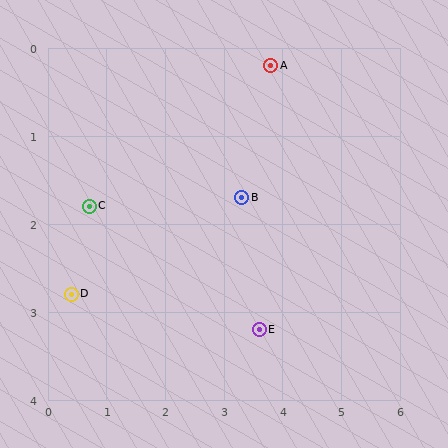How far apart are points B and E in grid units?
Points B and E are about 1.5 grid units apart.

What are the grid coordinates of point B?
Point B is at approximately (3.3, 1.7).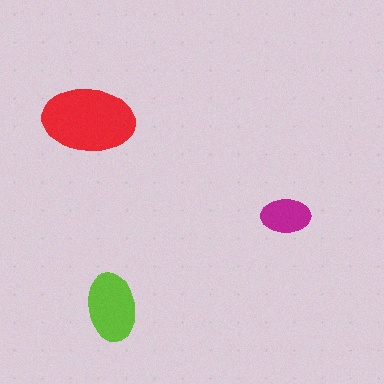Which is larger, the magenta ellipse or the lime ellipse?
The lime one.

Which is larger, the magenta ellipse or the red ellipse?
The red one.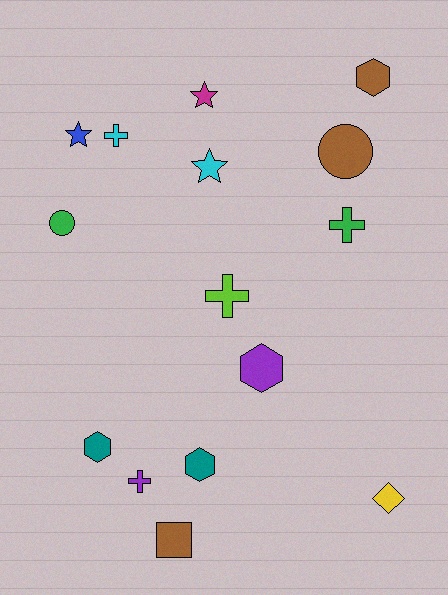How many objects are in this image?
There are 15 objects.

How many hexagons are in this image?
There are 4 hexagons.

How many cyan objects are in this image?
There are 2 cyan objects.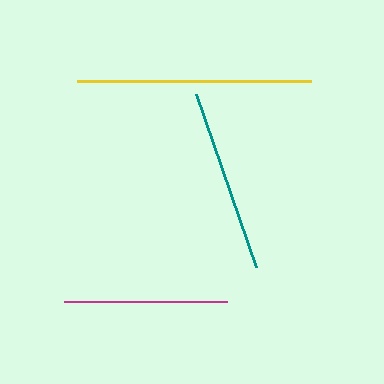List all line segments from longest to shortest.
From longest to shortest: yellow, teal, magenta.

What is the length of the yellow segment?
The yellow segment is approximately 233 pixels long.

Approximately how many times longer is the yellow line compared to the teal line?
The yellow line is approximately 1.3 times the length of the teal line.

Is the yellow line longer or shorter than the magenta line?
The yellow line is longer than the magenta line.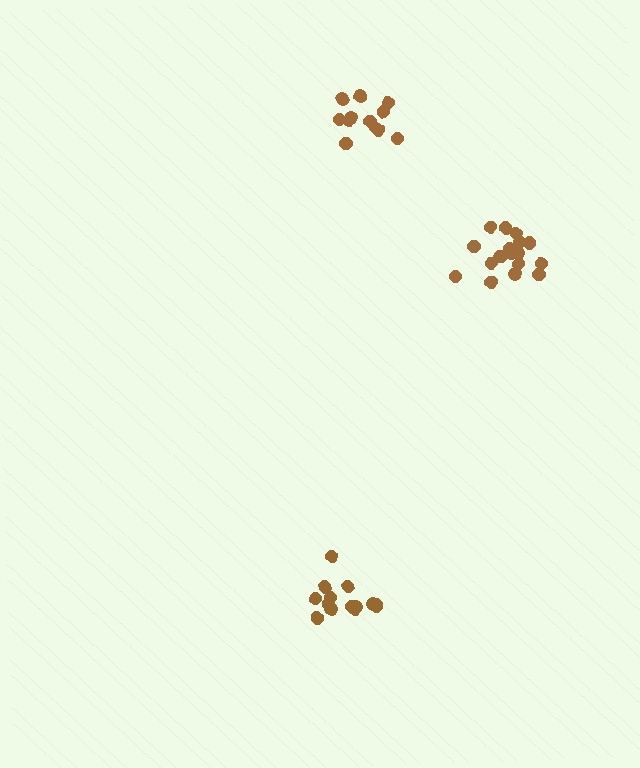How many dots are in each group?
Group 1: 14 dots, Group 2: 17 dots, Group 3: 12 dots (43 total).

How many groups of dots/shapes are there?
There are 3 groups.